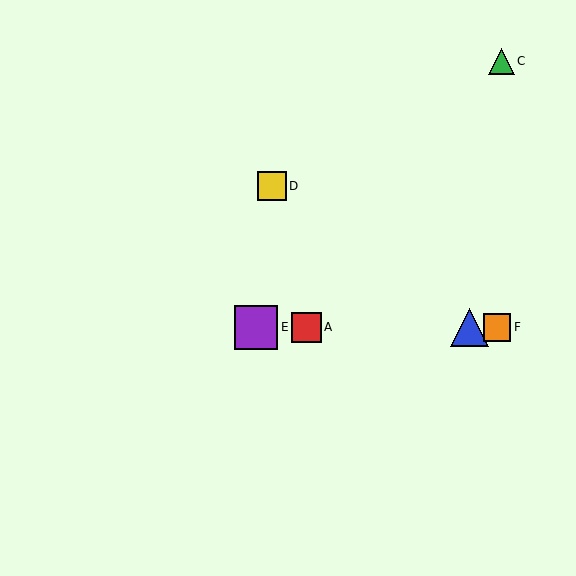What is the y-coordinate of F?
Object F is at y≈327.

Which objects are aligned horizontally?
Objects A, B, E, F are aligned horizontally.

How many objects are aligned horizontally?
4 objects (A, B, E, F) are aligned horizontally.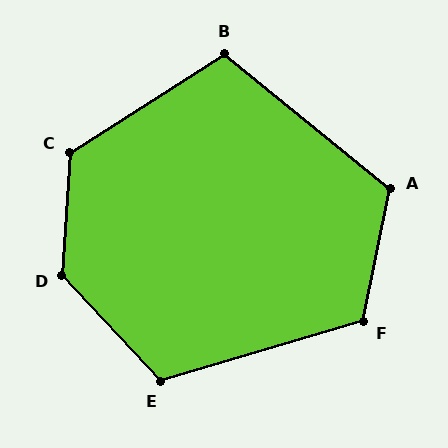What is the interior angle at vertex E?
Approximately 116 degrees (obtuse).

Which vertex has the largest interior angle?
D, at approximately 134 degrees.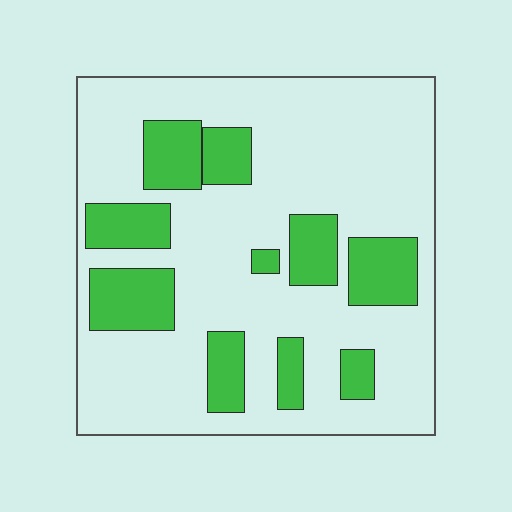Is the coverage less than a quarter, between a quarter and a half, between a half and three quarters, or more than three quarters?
Less than a quarter.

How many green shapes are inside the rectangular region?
10.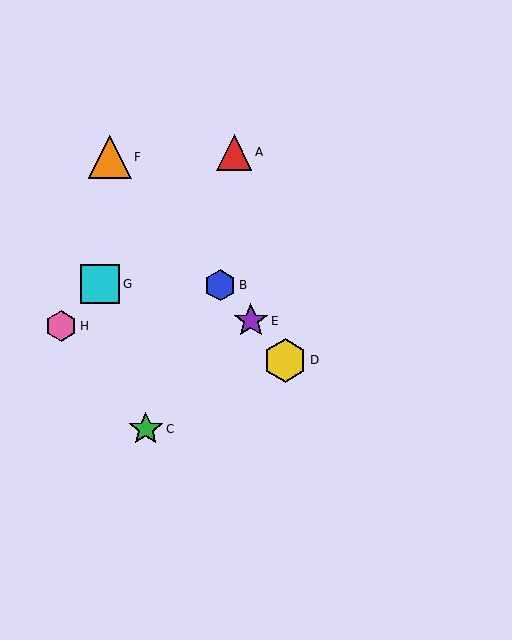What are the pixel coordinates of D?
Object D is at (285, 360).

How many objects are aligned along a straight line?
4 objects (B, D, E, F) are aligned along a straight line.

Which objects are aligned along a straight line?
Objects B, D, E, F are aligned along a straight line.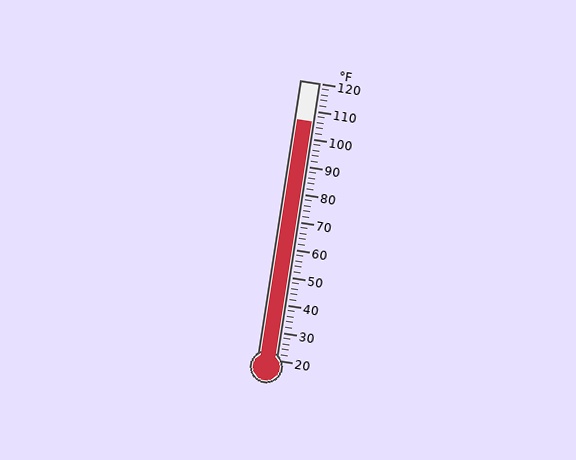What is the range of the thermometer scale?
The thermometer scale ranges from 20°F to 120°F.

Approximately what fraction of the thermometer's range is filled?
The thermometer is filled to approximately 85% of its range.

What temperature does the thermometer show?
The thermometer shows approximately 106°F.